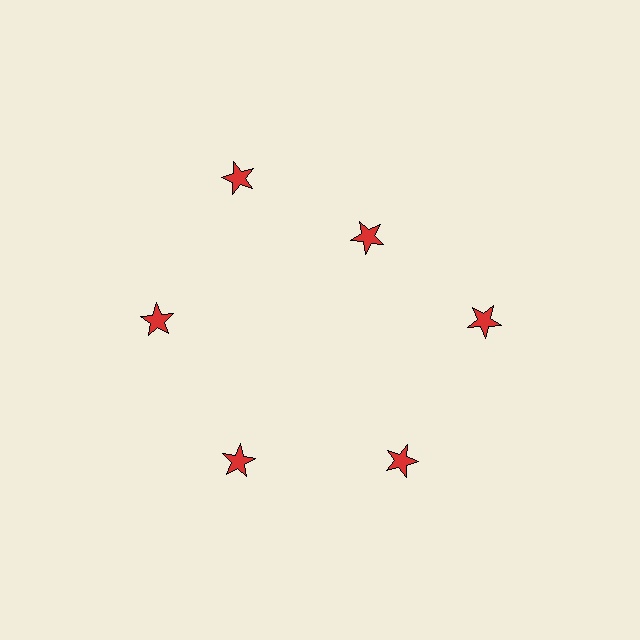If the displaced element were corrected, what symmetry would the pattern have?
It would have 6-fold rotational symmetry — the pattern would map onto itself every 60 degrees.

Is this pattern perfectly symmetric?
No. The 6 red stars are arranged in a ring, but one element near the 1 o'clock position is pulled inward toward the center, breaking the 6-fold rotational symmetry.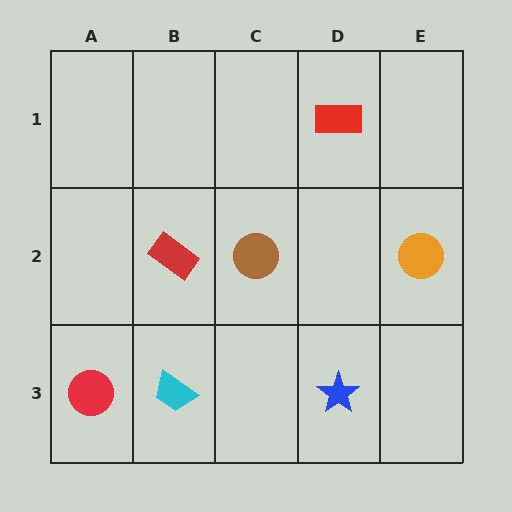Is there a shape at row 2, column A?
No, that cell is empty.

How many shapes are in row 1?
1 shape.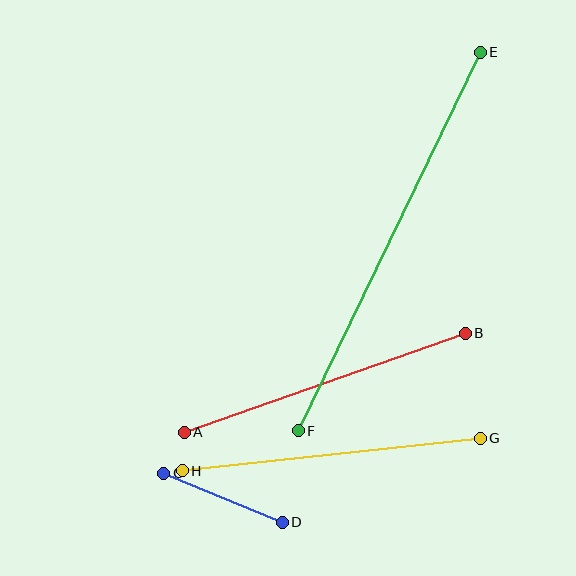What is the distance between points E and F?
The distance is approximately 420 pixels.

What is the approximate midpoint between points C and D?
The midpoint is at approximately (223, 498) pixels.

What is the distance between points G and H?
The distance is approximately 300 pixels.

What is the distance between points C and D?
The distance is approximately 128 pixels.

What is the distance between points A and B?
The distance is approximately 298 pixels.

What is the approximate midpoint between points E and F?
The midpoint is at approximately (389, 241) pixels.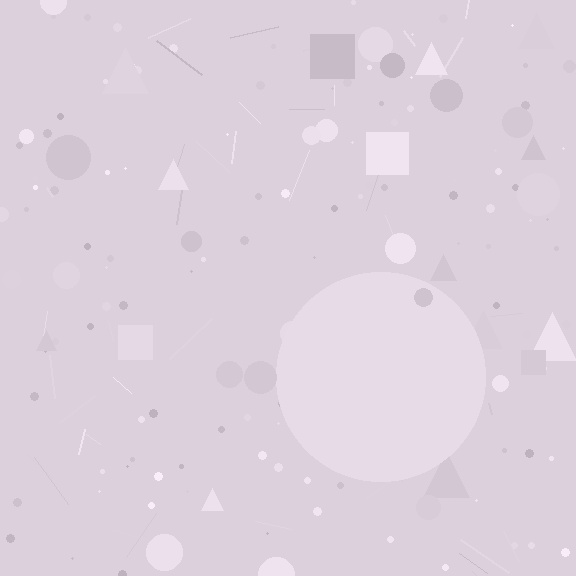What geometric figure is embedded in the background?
A circle is embedded in the background.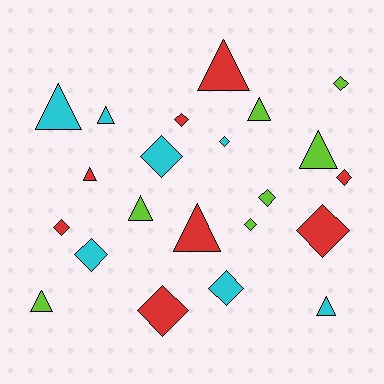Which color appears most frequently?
Red, with 8 objects.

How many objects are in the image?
There are 22 objects.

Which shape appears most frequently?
Diamond, with 12 objects.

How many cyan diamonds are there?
There are 4 cyan diamonds.